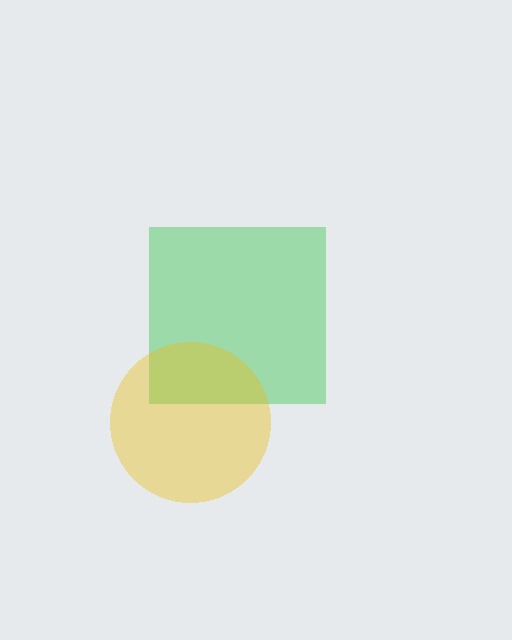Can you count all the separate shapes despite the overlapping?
Yes, there are 2 separate shapes.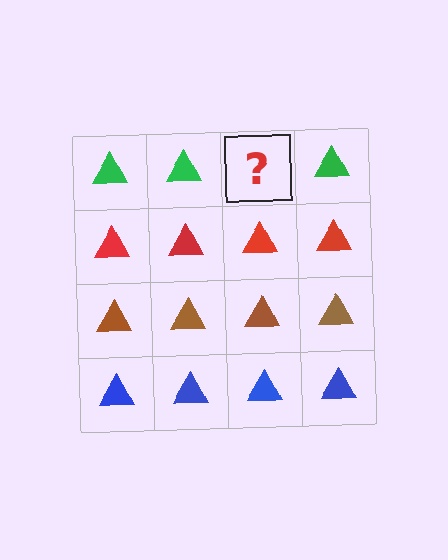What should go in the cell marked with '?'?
The missing cell should contain a green triangle.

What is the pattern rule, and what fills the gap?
The rule is that each row has a consistent color. The gap should be filled with a green triangle.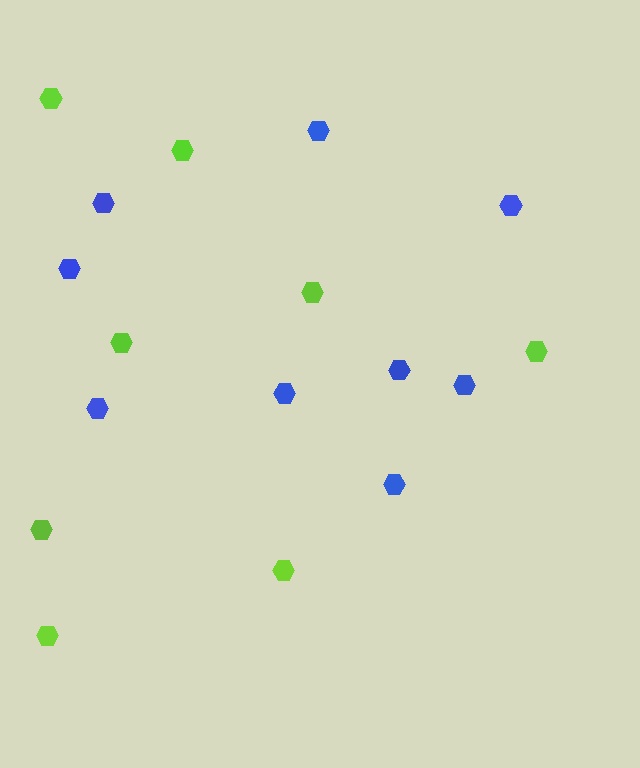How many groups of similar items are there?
There are 2 groups: one group of lime hexagons (8) and one group of blue hexagons (9).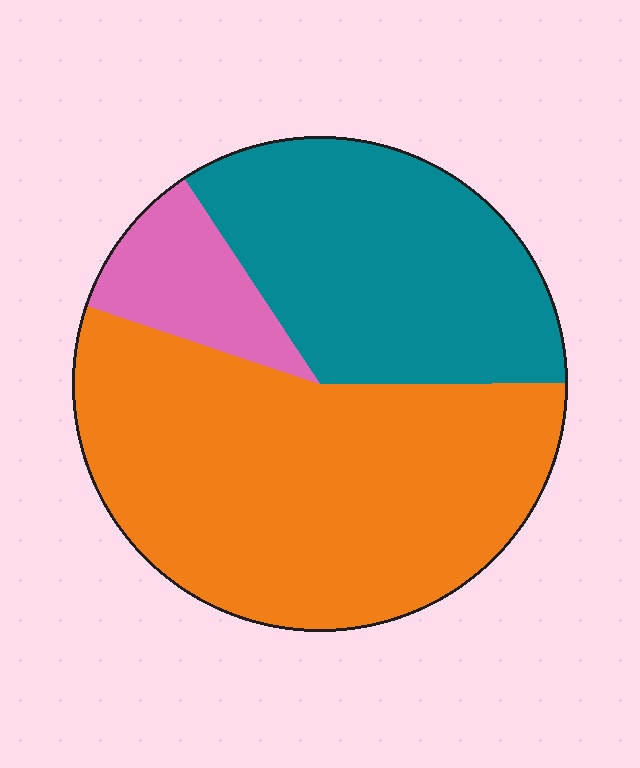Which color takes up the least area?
Pink, at roughly 10%.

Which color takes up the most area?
Orange, at roughly 55%.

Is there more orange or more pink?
Orange.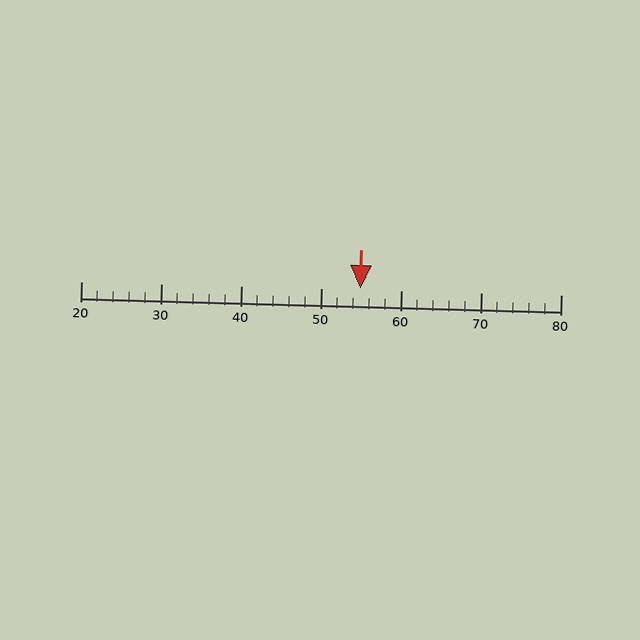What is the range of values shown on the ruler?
The ruler shows values from 20 to 80.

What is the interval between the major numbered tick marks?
The major tick marks are spaced 10 units apart.